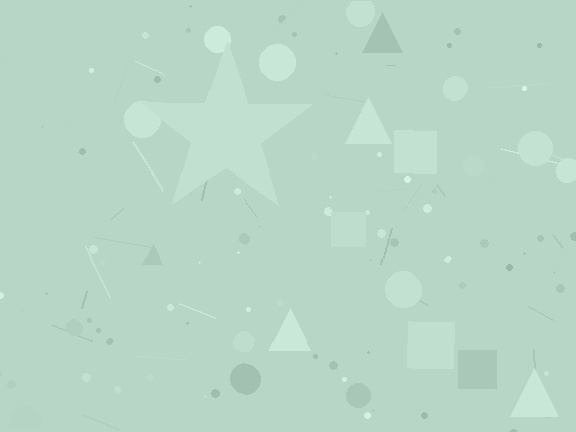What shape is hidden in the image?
A star is hidden in the image.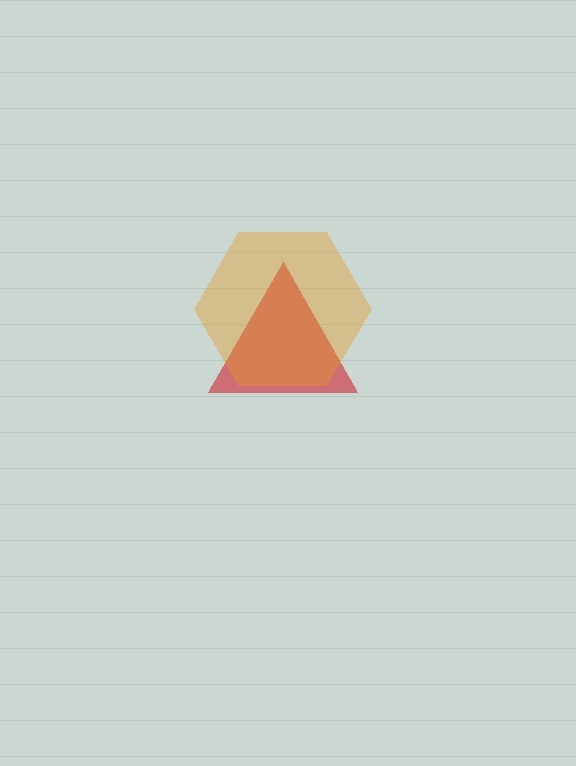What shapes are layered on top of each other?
The layered shapes are: a red triangle, an orange hexagon.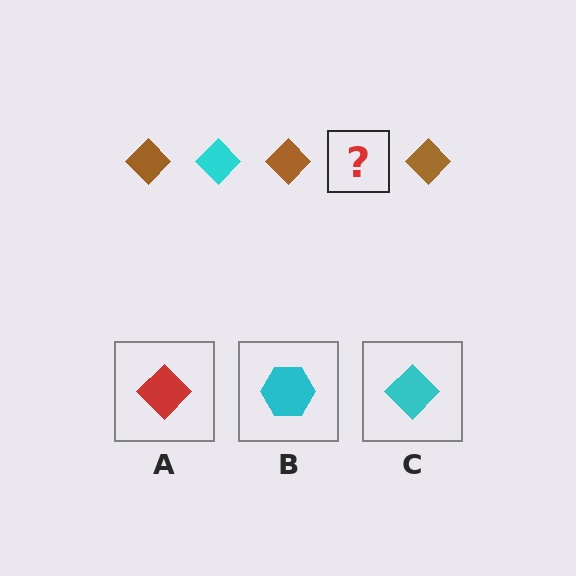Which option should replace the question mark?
Option C.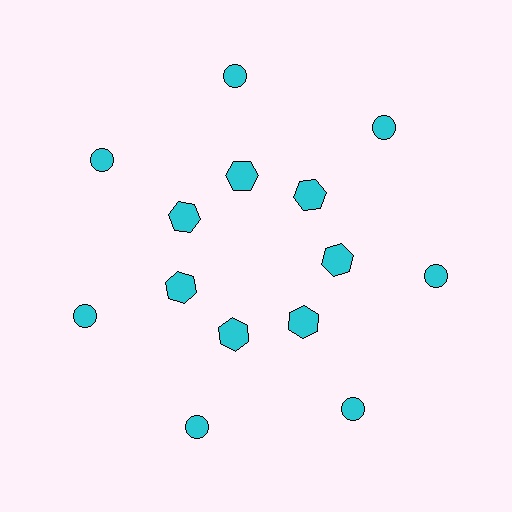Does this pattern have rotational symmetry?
Yes, this pattern has 7-fold rotational symmetry. It looks the same after rotating 51 degrees around the center.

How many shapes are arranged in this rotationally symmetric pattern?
There are 14 shapes, arranged in 7 groups of 2.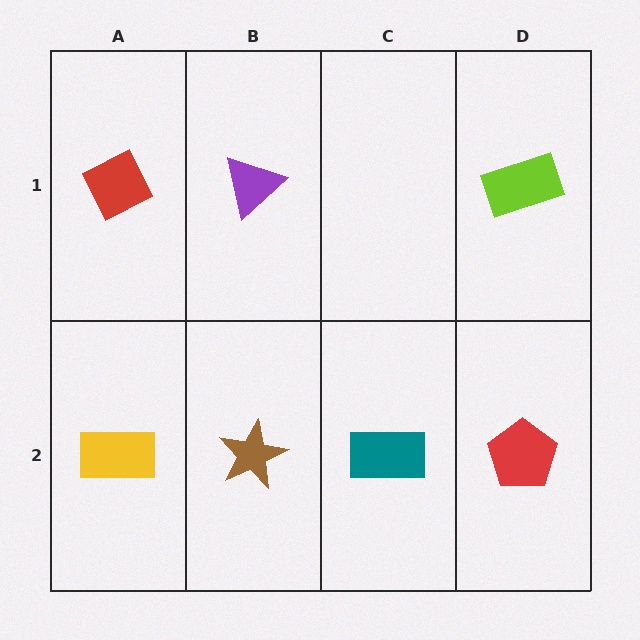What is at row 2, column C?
A teal rectangle.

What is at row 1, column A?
A red diamond.